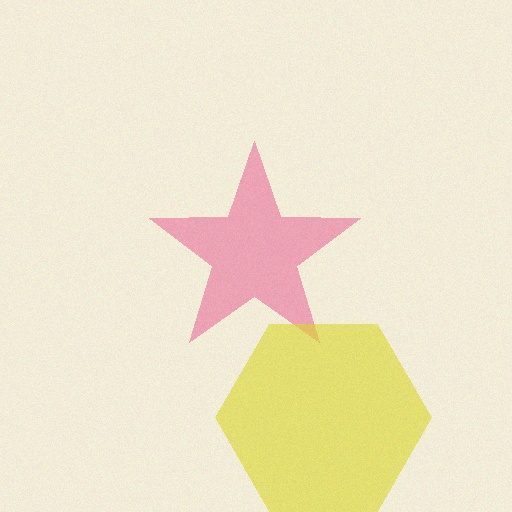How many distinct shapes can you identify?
There are 2 distinct shapes: a pink star, a yellow hexagon.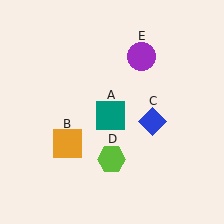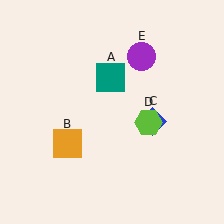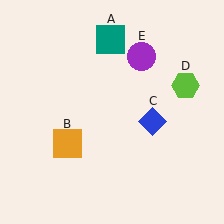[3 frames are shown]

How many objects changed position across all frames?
2 objects changed position: teal square (object A), lime hexagon (object D).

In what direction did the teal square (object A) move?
The teal square (object A) moved up.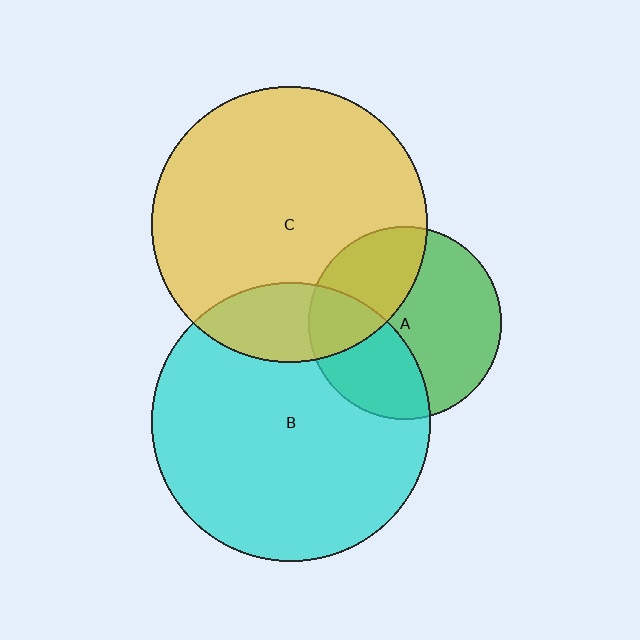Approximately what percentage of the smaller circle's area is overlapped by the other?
Approximately 20%.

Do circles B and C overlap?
Yes.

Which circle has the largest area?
Circle B (cyan).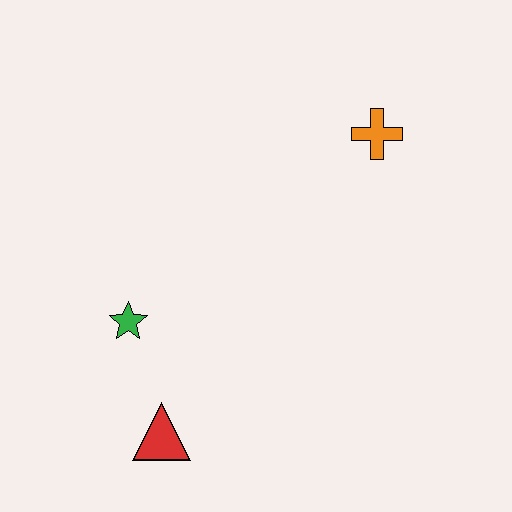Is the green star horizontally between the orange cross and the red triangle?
No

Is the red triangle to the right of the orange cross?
No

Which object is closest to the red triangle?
The green star is closest to the red triangle.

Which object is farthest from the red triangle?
The orange cross is farthest from the red triangle.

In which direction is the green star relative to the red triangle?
The green star is above the red triangle.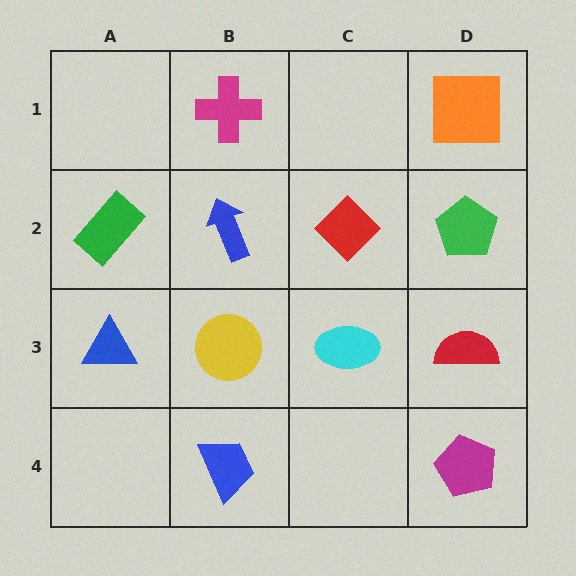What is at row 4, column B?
A blue trapezoid.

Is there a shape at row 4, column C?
No, that cell is empty.